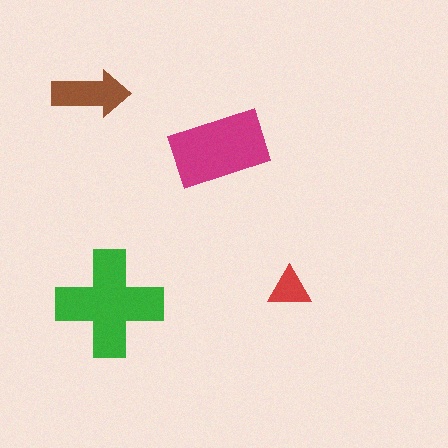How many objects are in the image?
There are 4 objects in the image.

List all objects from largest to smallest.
The green cross, the magenta rectangle, the brown arrow, the red triangle.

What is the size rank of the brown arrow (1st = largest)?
3rd.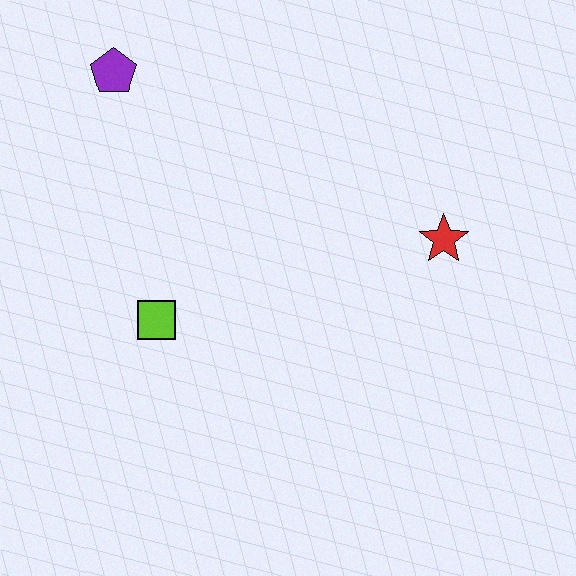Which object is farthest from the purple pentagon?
The red star is farthest from the purple pentagon.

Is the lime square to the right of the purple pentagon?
Yes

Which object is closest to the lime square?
The purple pentagon is closest to the lime square.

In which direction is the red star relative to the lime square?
The red star is to the right of the lime square.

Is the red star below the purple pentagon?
Yes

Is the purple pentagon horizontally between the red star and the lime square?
No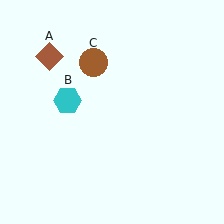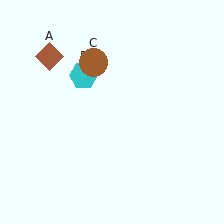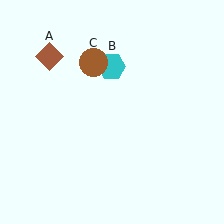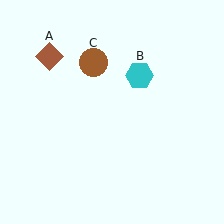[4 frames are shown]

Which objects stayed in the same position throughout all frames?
Brown diamond (object A) and brown circle (object C) remained stationary.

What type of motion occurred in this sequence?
The cyan hexagon (object B) rotated clockwise around the center of the scene.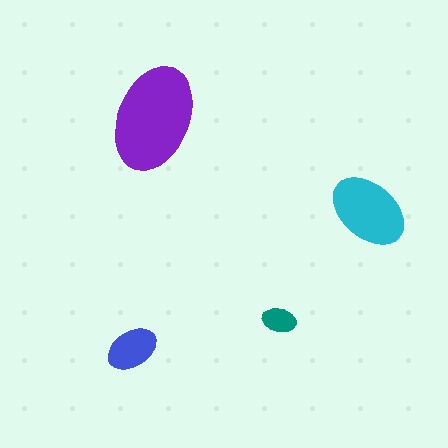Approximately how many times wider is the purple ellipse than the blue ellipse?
About 2 times wider.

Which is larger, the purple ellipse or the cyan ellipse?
The purple one.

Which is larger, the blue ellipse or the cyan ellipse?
The cyan one.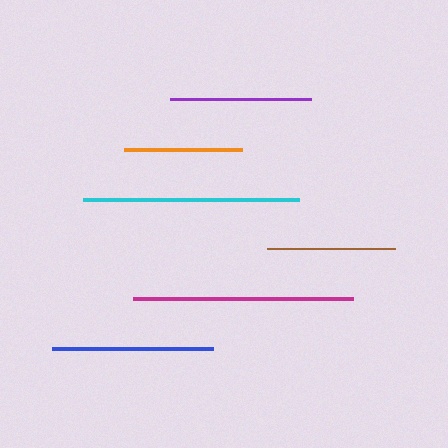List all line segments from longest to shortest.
From longest to shortest: magenta, cyan, blue, purple, brown, orange.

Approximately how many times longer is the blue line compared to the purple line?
The blue line is approximately 1.1 times the length of the purple line.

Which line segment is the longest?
The magenta line is the longest at approximately 220 pixels.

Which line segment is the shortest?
The orange line is the shortest at approximately 118 pixels.